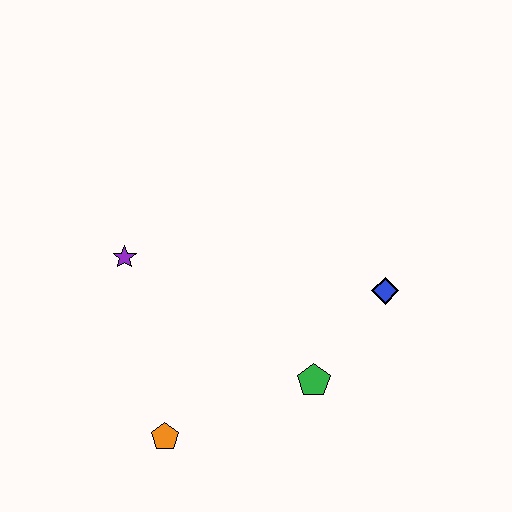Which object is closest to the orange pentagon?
The green pentagon is closest to the orange pentagon.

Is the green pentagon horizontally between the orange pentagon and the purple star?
No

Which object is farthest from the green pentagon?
The purple star is farthest from the green pentagon.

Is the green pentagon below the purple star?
Yes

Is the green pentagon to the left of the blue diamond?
Yes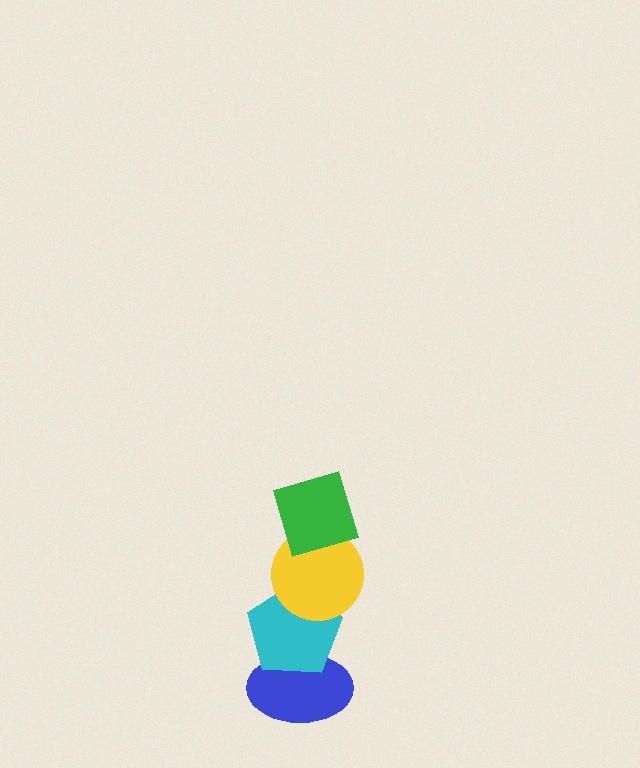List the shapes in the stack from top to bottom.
From top to bottom: the green diamond, the yellow circle, the cyan pentagon, the blue ellipse.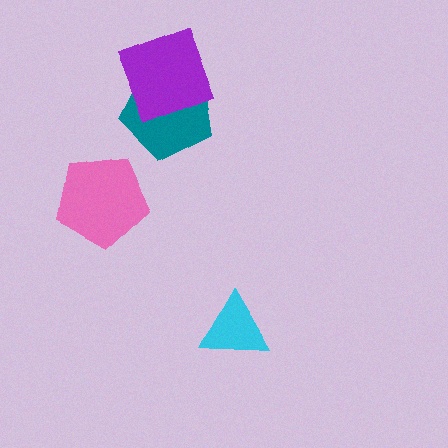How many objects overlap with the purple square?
1 object overlaps with the purple square.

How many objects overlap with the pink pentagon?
0 objects overlap with the pink pentagon.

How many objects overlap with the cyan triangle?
0 objects overlap with the cyan triangle.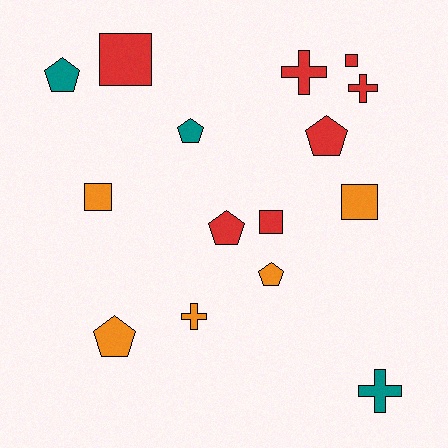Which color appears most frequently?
Red, with 7 objects.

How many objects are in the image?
There are 15 objects.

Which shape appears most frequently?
Pentagon, with 6 objects.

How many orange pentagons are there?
There are 2 orange pentagons.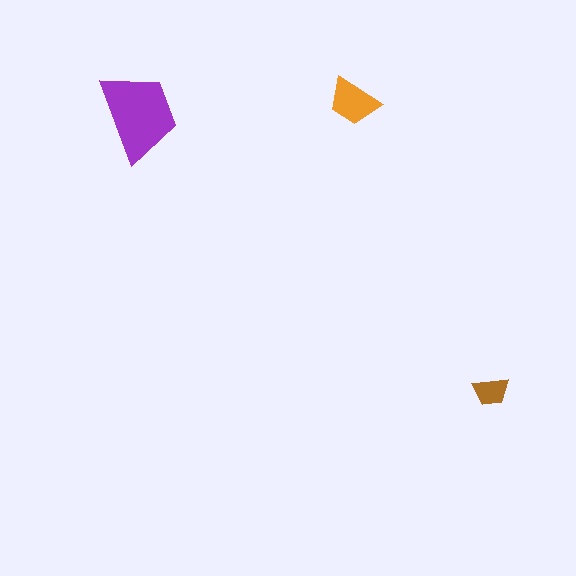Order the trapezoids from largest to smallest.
the purple one, the orange one, the brown one.